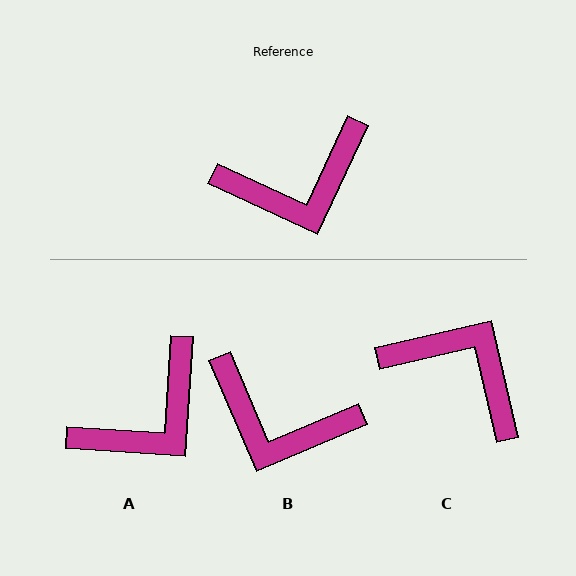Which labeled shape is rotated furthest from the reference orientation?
C, about 128 degrees away.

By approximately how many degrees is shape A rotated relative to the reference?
Approximately 21 degrees counter-clockwise.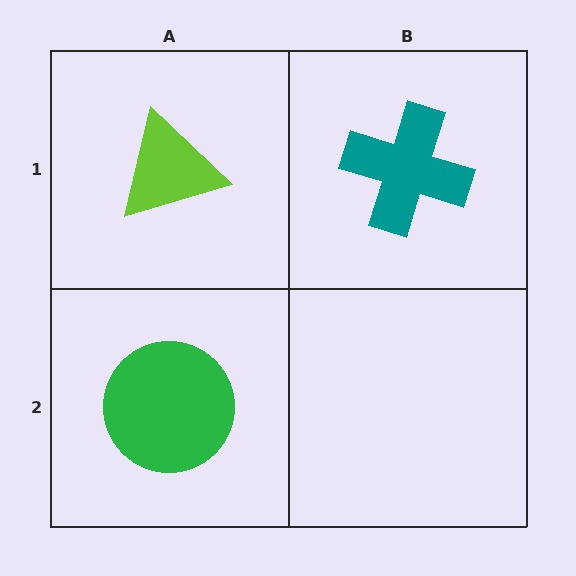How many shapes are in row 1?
2 shapes.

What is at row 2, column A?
A green circle.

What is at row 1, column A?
A lime triangle.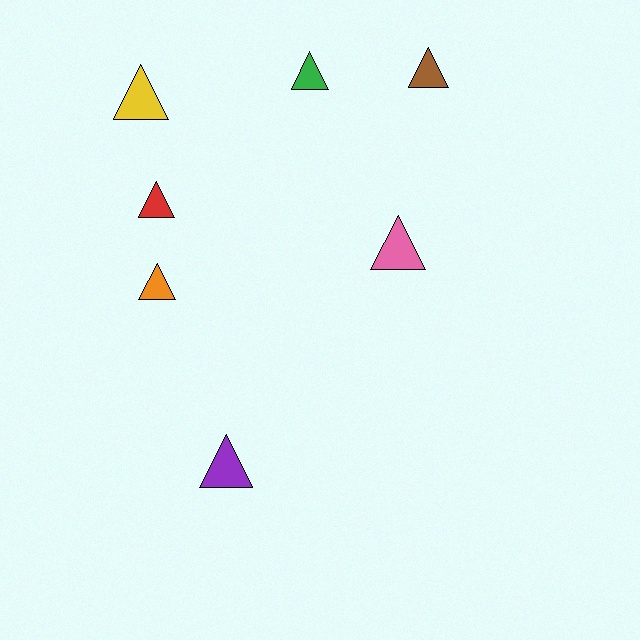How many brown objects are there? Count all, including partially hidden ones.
There is 1 brown object.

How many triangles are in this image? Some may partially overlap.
There are 7 triangles.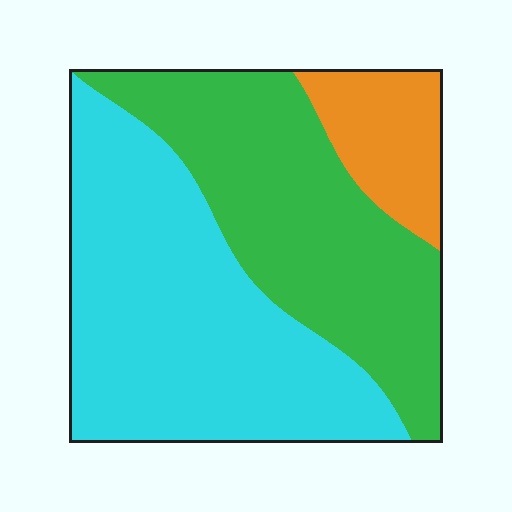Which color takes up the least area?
Orange, at roughly 10%.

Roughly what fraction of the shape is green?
Green covers about 40% of the shape.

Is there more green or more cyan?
Cyan.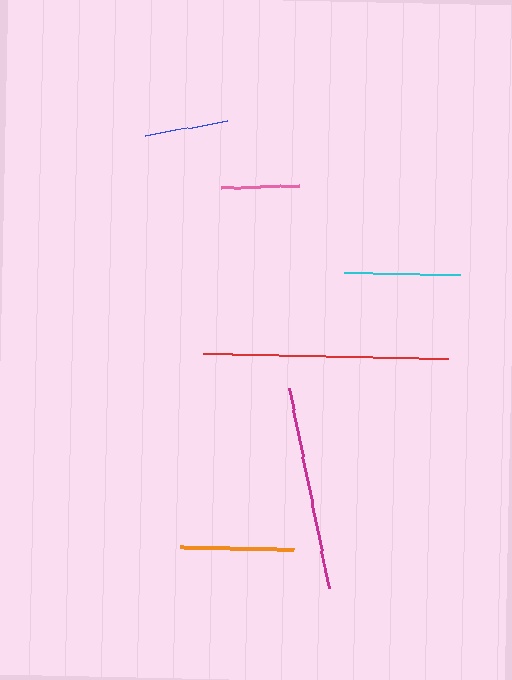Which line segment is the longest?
The red line is the longest at approximately 245 pixels.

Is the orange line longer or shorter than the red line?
The red line is longer than the orange line.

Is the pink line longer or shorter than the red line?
The red line is longer than the pink line.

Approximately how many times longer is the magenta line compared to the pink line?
The magenta line is approximately 2.6 times the length of the pink line.